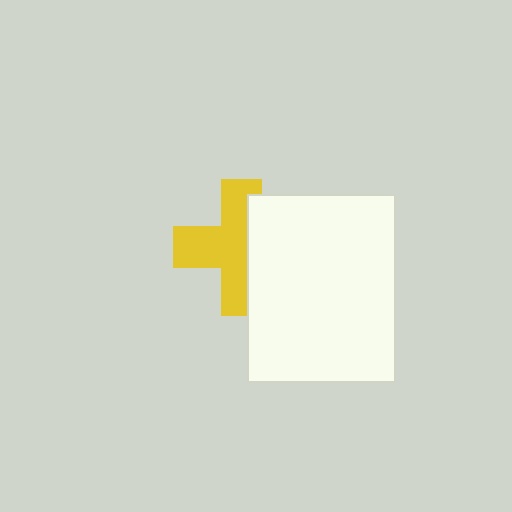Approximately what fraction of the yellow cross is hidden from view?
Roughly 39% of the yellow cross is hidden behind the white rectangle.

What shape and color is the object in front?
The object in front is a white rectangle.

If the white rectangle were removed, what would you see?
You would see the complete yellow cross.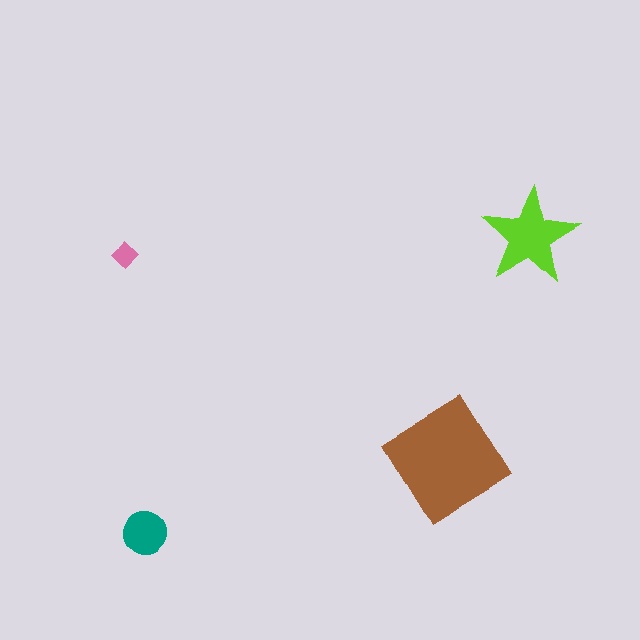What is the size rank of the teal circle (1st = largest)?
3rd.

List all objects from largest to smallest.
The brown diamond, the lime star, the teal circle, the pink diamond.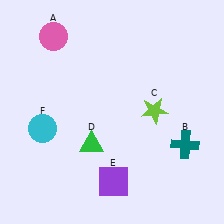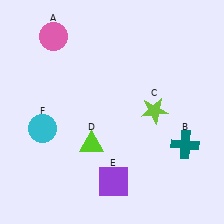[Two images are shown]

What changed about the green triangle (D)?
In Image 1, D is green. In Image 2, it changed to lime.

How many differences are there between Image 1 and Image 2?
There is 1 difference between the two images.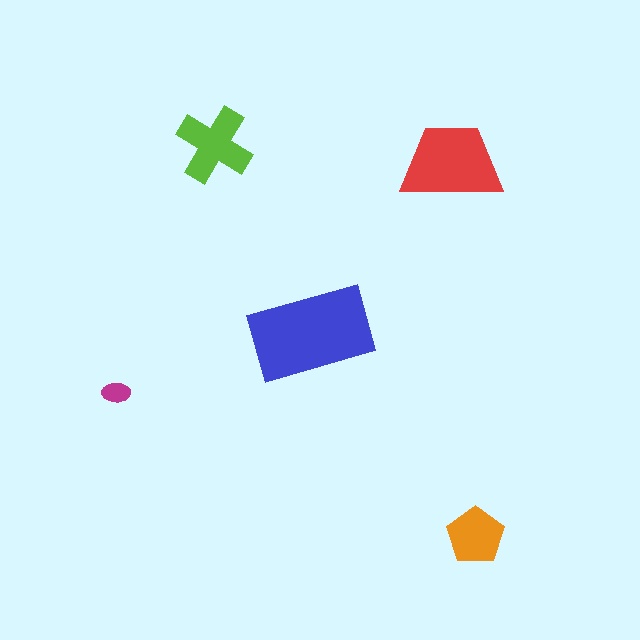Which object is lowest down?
The orange pentagon is bottommost.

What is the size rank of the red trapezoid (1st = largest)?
2nd.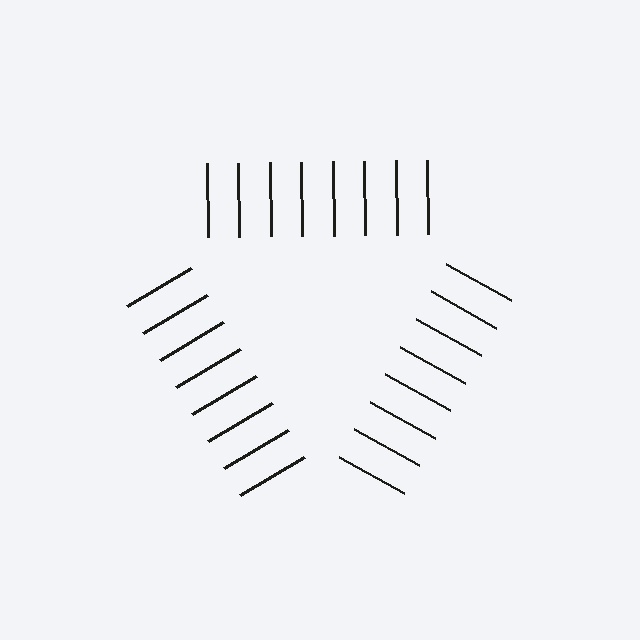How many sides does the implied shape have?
3 sides — the line-ends trace a triangle.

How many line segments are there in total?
24 — 8 along each of the 3 edges.